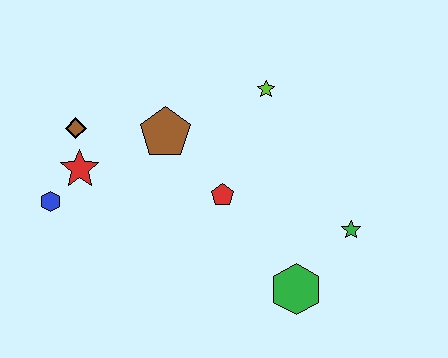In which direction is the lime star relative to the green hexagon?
The lime star is above the green hexagon.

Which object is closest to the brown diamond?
The red star is closest to the brown diamond.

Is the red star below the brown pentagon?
Yes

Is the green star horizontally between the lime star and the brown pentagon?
No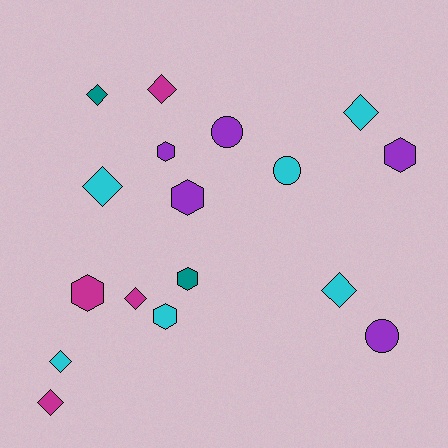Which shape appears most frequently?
Diamond, with 8 objects.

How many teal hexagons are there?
There is 1 teal hexagon.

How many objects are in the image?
There are 17 objects.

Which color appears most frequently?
Cyan, with 6 objects.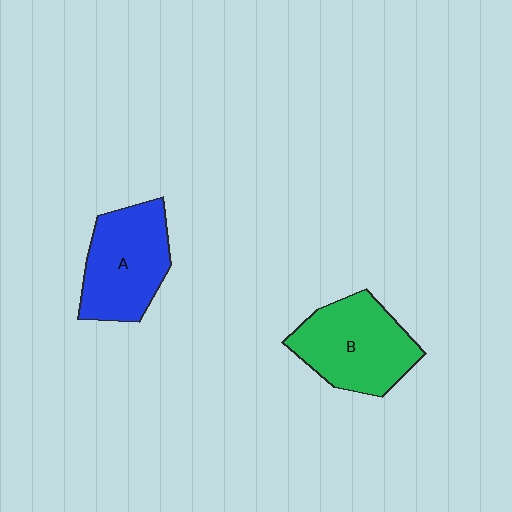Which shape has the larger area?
Shape B (green).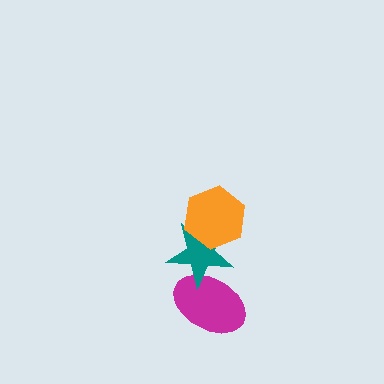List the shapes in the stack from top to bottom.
From top to bottom: the orange hexagon, the teal star, the magenta ellipse.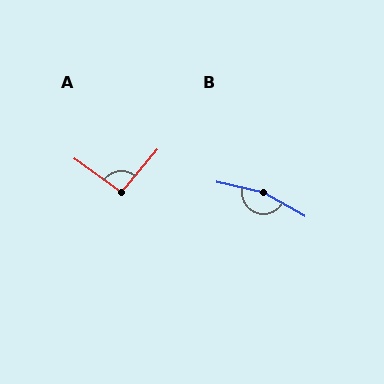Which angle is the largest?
B, at approximately 163 degrees.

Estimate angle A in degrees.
Approximately 94 degrees.